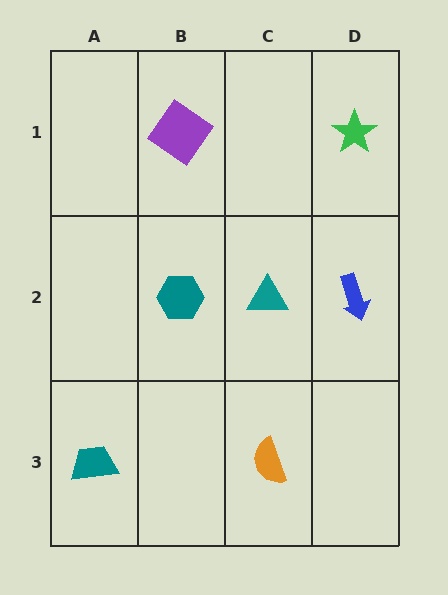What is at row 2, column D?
A blue arrow.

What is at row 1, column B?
A purple diamond.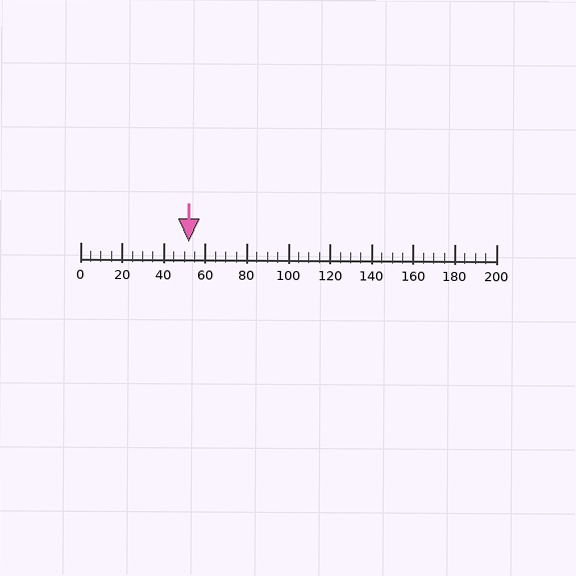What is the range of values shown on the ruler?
The ruler shows values from 0 to 200.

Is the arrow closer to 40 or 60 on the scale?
The arrow is closer to 60.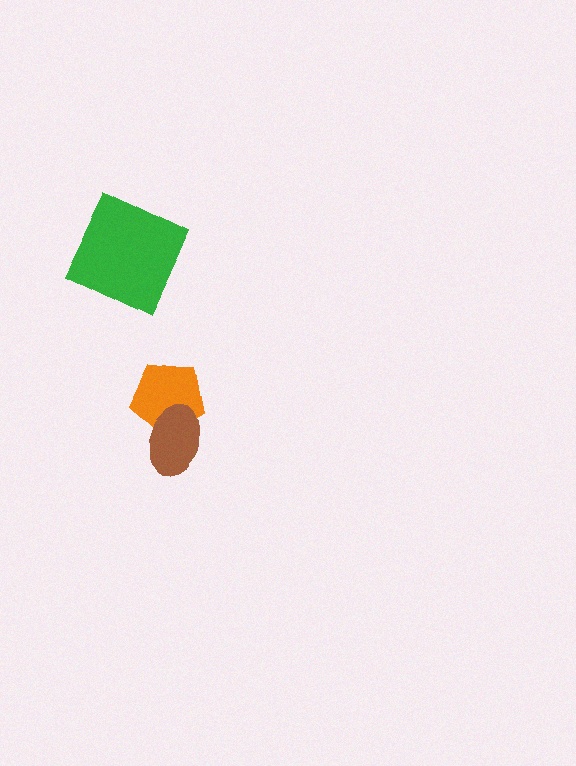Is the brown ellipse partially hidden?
No, no other shape covers it.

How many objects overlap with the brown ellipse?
1 object overlaps with the brown ellipse.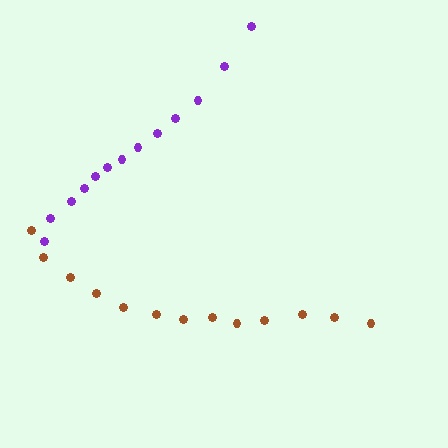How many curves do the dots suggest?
There are 2 distinct paths.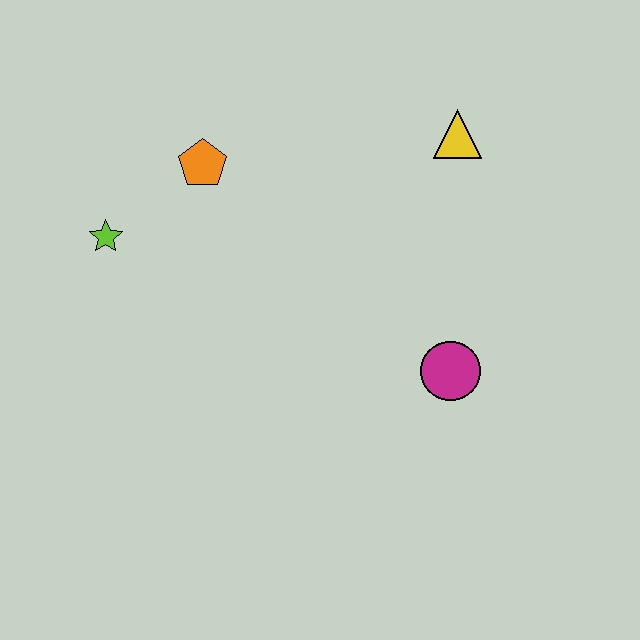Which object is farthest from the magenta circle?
The lime star is farthest from the magenta circle.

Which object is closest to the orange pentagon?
The lime star is closest to the orange pentagon.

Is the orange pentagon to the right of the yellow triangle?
No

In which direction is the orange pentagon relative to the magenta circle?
The orange pentagon is to the left of the magenta circle.